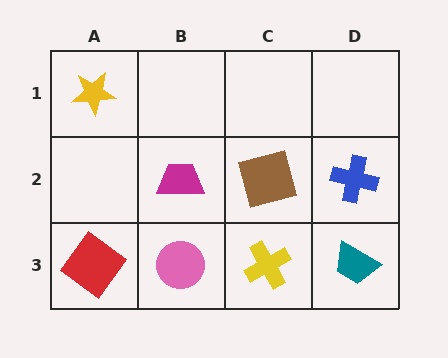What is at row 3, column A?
A red diamond.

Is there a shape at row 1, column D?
No, that cell is empty.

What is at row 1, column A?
A yellow star.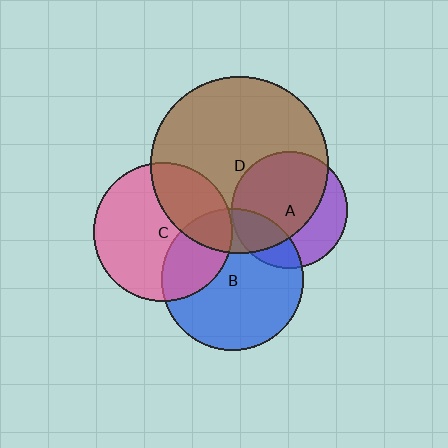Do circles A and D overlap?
Yes.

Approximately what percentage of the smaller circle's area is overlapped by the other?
Approximately 65%.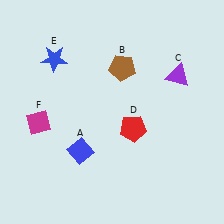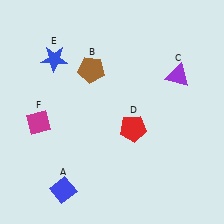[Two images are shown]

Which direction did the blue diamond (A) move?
The blue diamond (A) moved down.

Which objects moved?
The objects that moved are: the blue diamond (A), the brown pentagon (B).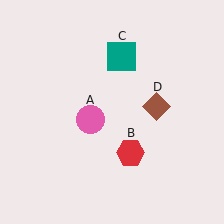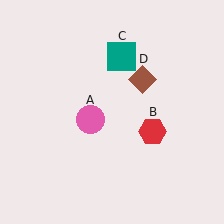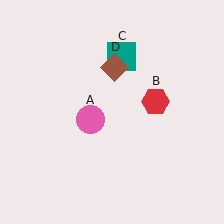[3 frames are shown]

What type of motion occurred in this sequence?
The red hexagon (object B), brown diamond (object D) rotated counterclockwise around the center of the scene.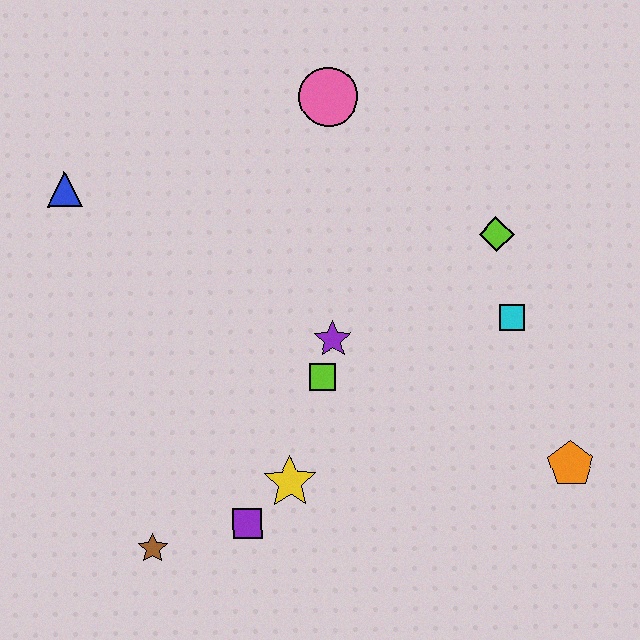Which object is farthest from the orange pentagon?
The blue triangle is farthest from the orange pentagon.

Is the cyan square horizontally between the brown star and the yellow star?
No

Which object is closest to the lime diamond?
The cyan square is closest to the lime diamond.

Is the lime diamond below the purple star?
No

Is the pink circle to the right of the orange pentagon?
No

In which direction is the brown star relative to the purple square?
The brown star is to the left of the purple square.